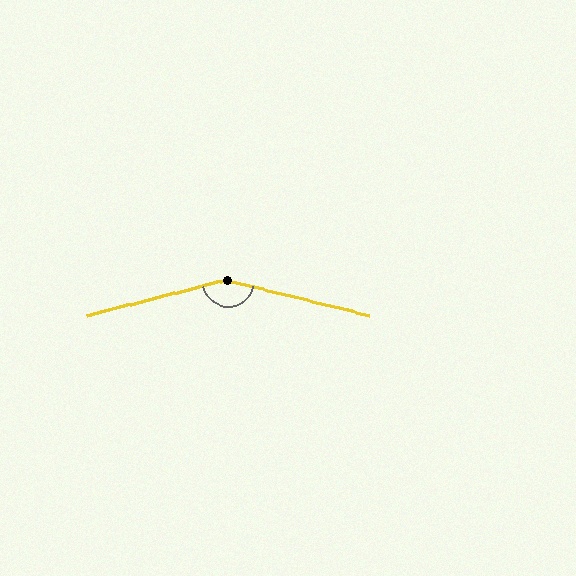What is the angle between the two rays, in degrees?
Approximately 152 degrees.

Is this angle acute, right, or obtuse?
It is obtuse.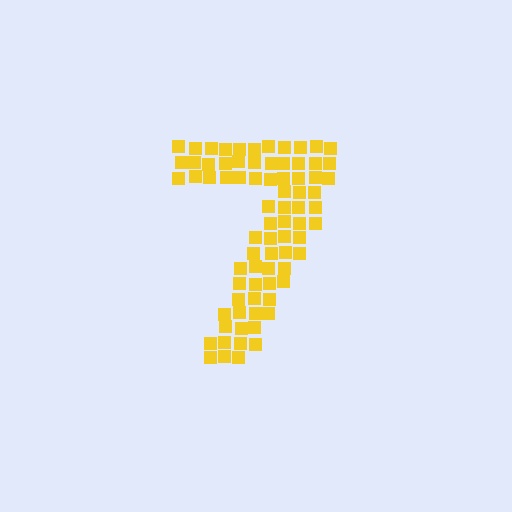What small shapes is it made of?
It is made of small squares.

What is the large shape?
The large shape is the digit 7.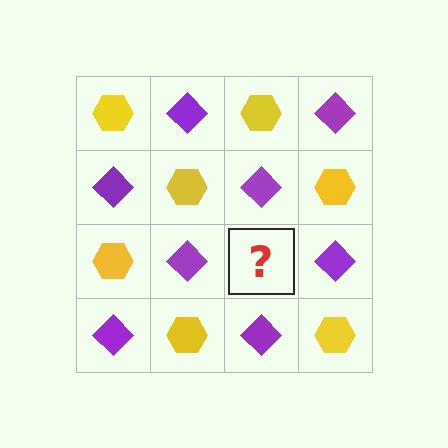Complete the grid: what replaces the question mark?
The question mark should be replaced with a yellow hexagon.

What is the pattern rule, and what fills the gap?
The rule is that it alternates yellow hexagon and purple diamond in a checkerboard pattern. The gap should be filled with a yellow hexagon.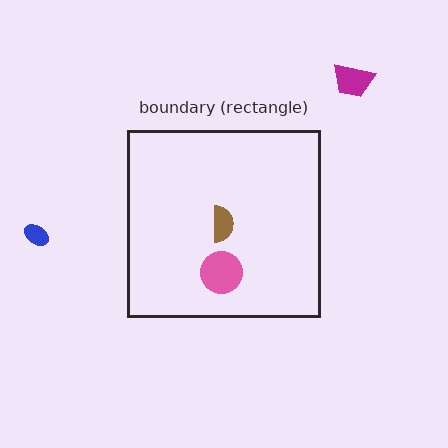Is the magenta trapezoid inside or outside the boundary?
Outside.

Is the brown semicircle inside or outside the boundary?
Inside.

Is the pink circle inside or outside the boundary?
Inside.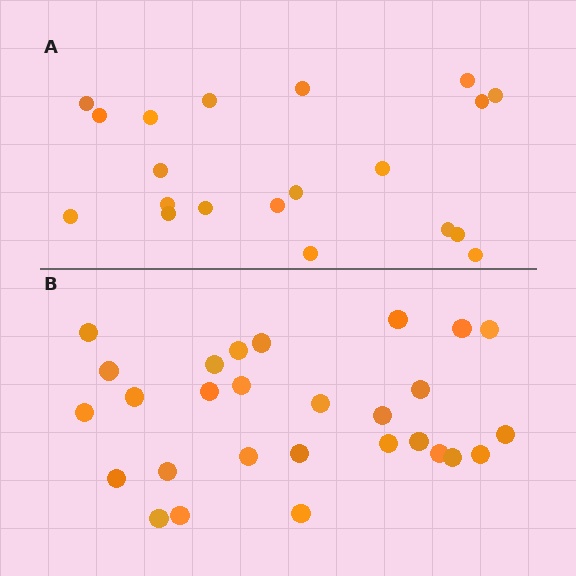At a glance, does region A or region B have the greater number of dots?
Region B (the bottom region) has more dots.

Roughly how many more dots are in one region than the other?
Region B has roughly 8 or so more dots than region A.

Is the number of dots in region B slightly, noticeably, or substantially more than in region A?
Region B has noticeably more, but not dramatically so. The ratio is roughly 1.4 to 1.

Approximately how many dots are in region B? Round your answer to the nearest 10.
About 30 dots. (The exact count is 28, which rounds to 30.)